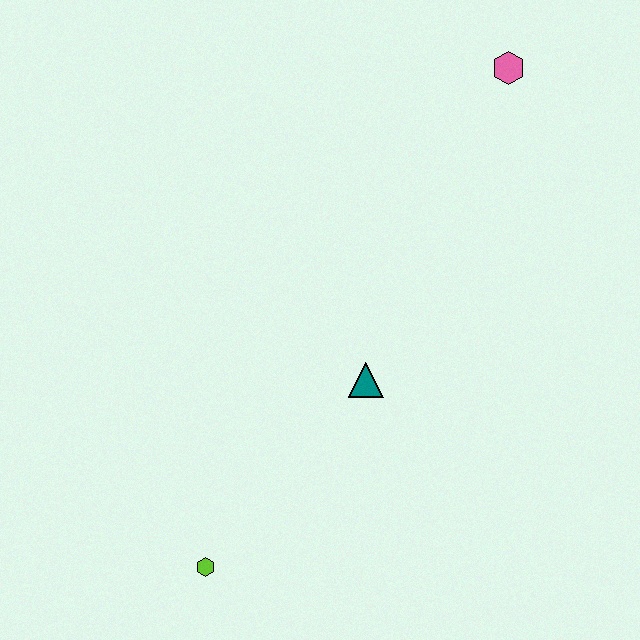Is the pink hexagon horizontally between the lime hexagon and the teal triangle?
No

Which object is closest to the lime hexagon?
The teal triangle is closest to the lime hexagon.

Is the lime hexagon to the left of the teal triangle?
Yes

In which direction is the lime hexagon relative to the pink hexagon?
The lime hexagon is below the pink hexagon.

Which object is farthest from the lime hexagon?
The pink hexagon is farthest from the lime hexagon.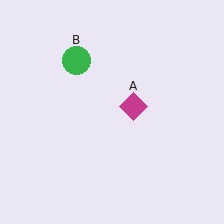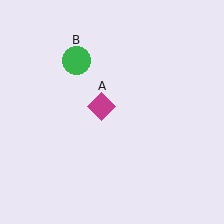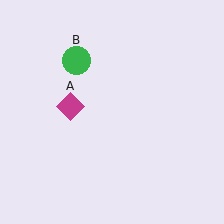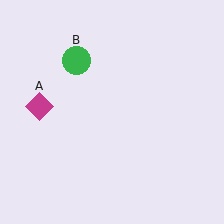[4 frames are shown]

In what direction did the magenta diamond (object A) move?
The magenta diamond (object A) moved left.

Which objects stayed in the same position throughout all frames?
Green circle (object B) remained stationary.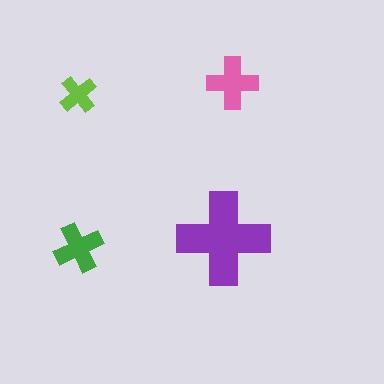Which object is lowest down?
The green cross is bottommost.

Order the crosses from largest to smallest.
the purple one, the pink one, the green one, the lime one.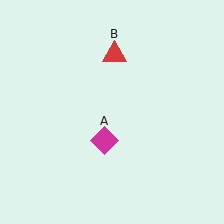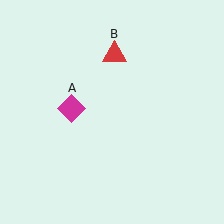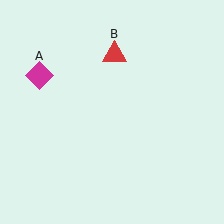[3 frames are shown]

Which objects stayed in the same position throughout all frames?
Red triangle (object B) remained stationary.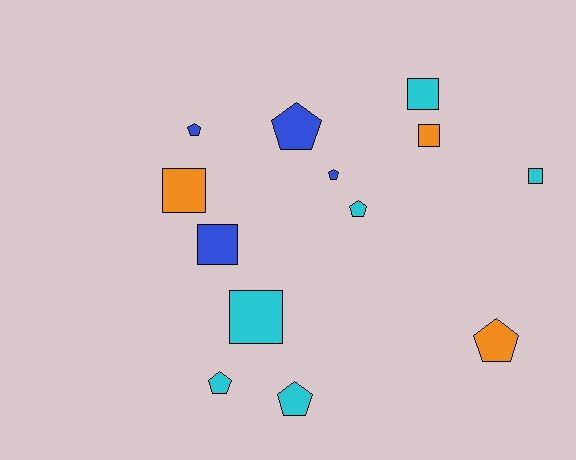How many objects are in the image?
There are 13 objects.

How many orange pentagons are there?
There is 1 orange pentagon.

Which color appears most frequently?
Cyan, with 6 objects.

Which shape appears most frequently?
Pentagon, with 7 objects.